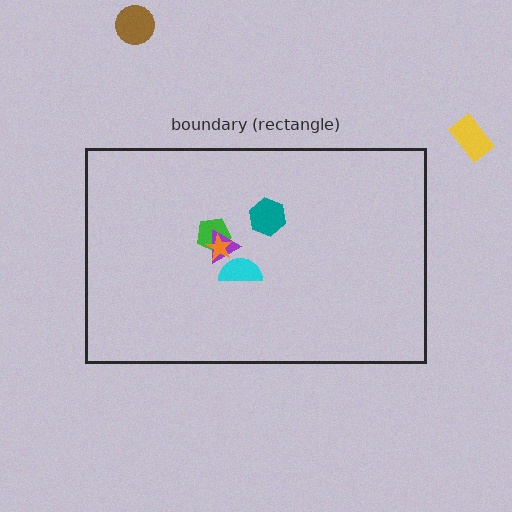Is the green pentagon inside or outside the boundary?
Inside.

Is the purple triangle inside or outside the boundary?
Inside.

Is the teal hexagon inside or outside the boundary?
Inside.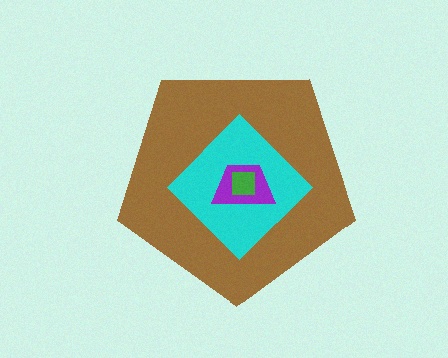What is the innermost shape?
The green square.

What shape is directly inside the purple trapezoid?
The green square.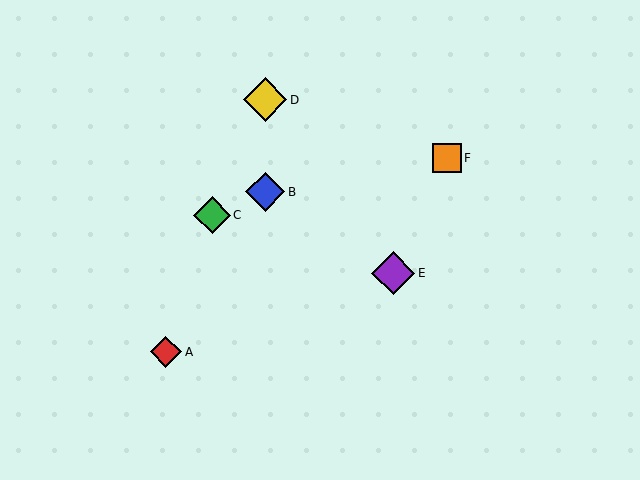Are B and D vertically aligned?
Yes, both are at x≈265.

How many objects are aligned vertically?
2 objects (B, D) are aligned vertically.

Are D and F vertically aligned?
No, D is at x≈265 and F is at x≈447.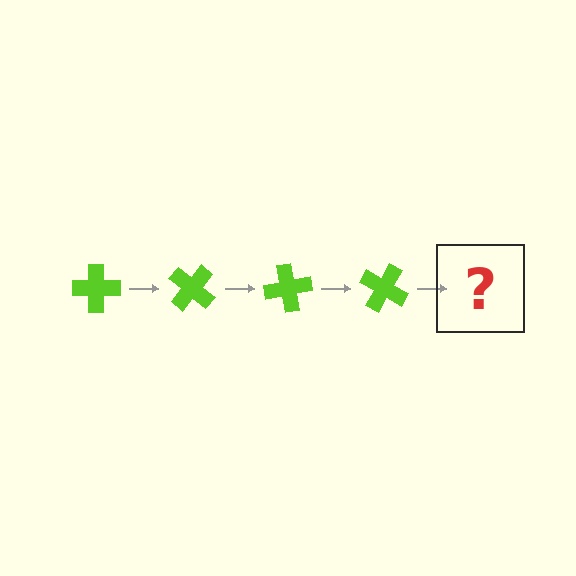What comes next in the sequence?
The next element should be a lime cross rotated 160 degrees.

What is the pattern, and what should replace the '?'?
The pattern is that the cross rotates 40 degrees each step. The '?' should be a lime cross rotated 160 degrees.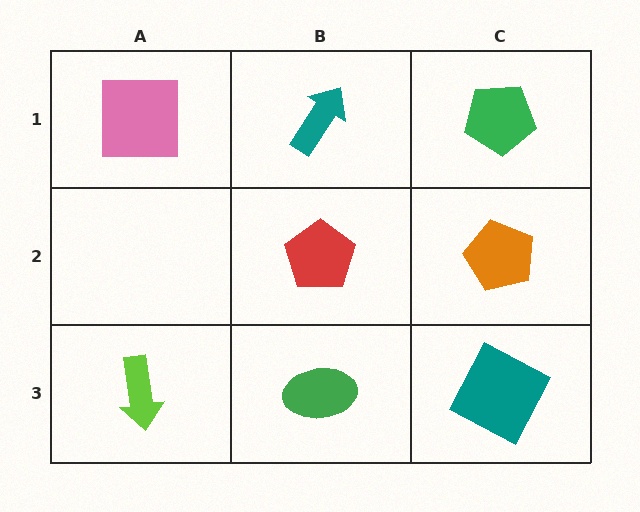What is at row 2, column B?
A red pentagon.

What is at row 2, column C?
An orange pentagon.